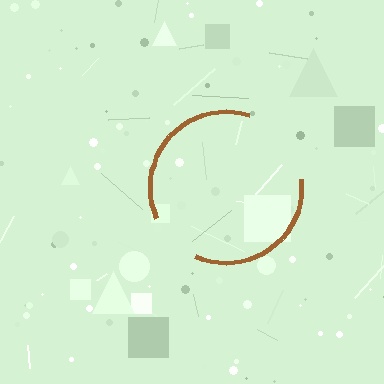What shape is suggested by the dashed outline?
The dashed outline suggests a circle.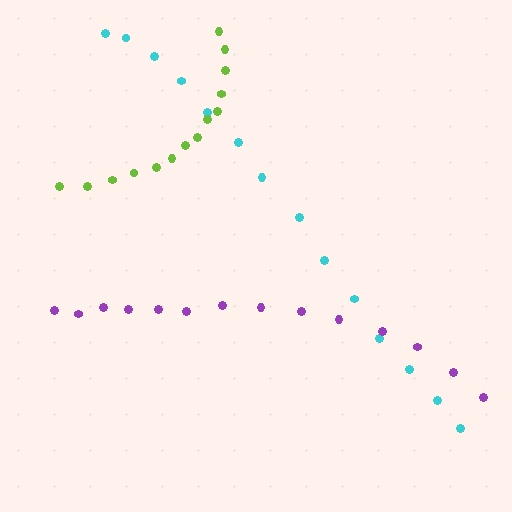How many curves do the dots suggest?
There are 3 distinct paths.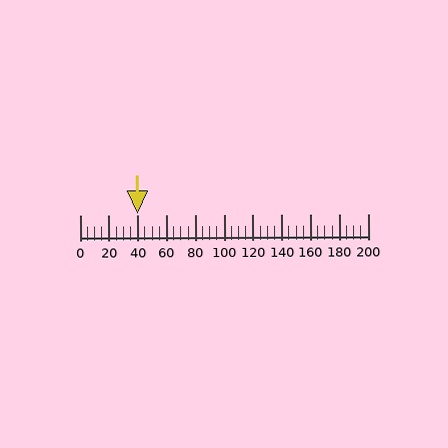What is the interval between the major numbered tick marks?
The major tick marks are spaced 20 units apart.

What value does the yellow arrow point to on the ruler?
The yellow arrow points to approximately 40.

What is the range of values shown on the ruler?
The ruler shows values from 0 to 200.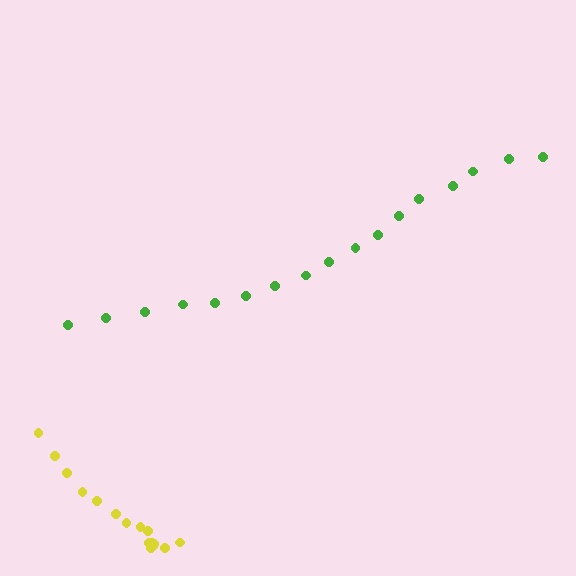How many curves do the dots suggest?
There are 2 distinct paths.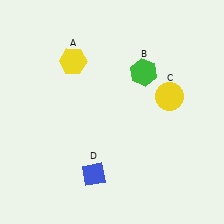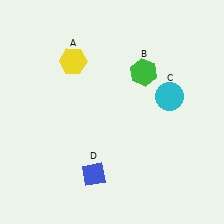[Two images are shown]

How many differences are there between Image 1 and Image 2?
There is 1 difference between the two images.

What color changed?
The circle (C) changed from yellow in Image 1 to cyan in Image 2.